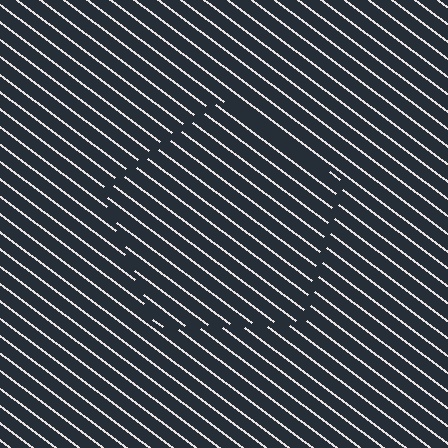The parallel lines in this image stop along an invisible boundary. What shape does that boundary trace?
An illusory pentagon. The interior of the shape contains the same grating, shifted by half a period — the contour is defined by the phase discontinuity where line-ends from the inner and outer gratings abut.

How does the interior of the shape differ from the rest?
The interior of the shape contains the same grating, shifted by half a period — the contour is defined by the phase discontinuity where line-ends from the inner and outer gratings abut.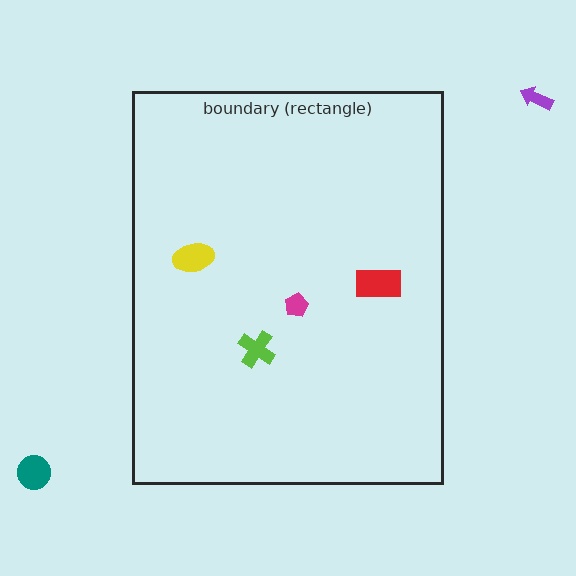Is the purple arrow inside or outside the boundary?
Outside.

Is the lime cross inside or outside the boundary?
Inside.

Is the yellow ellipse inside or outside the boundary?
Inside.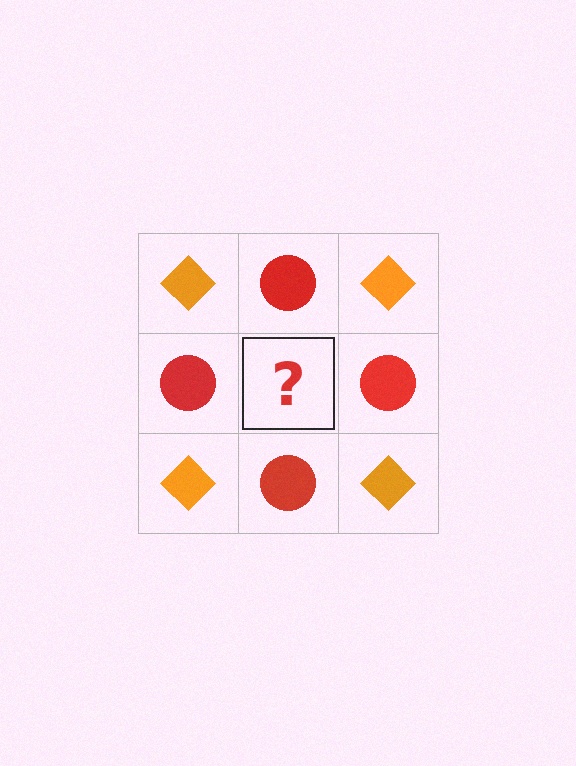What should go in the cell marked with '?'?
The missing cell should contain an orange diamond.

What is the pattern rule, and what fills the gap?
The rule is that it alternates orange diamond and red circle in a checkerboard pattern. The gap should be filled with an orange diamond.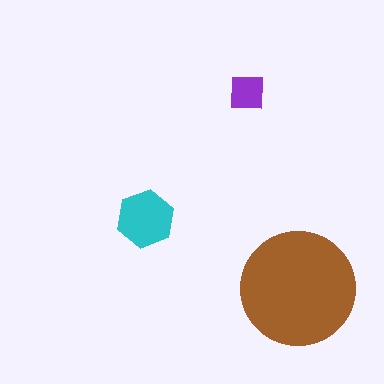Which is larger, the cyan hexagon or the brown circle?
The brown circle.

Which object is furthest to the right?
The brown circle is rightmost.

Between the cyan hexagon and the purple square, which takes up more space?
The cyan hexagon.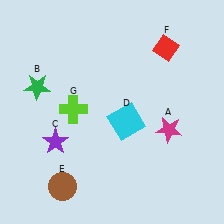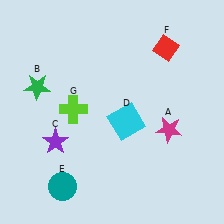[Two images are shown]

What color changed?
The circle (E) changed from brown in Image 1 to teal in Image 2.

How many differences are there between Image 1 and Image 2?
There is 1 difference between the two images.